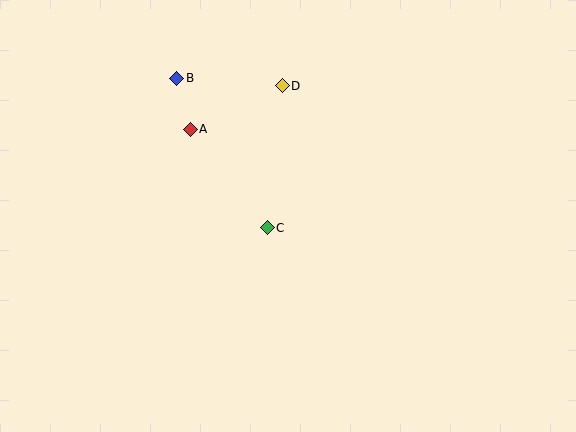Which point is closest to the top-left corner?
Point B is closest to the top-left corner.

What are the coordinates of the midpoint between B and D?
The midpoint between B and D is at (229, 82).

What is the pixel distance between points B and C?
The distance between B and C is 175 pixels.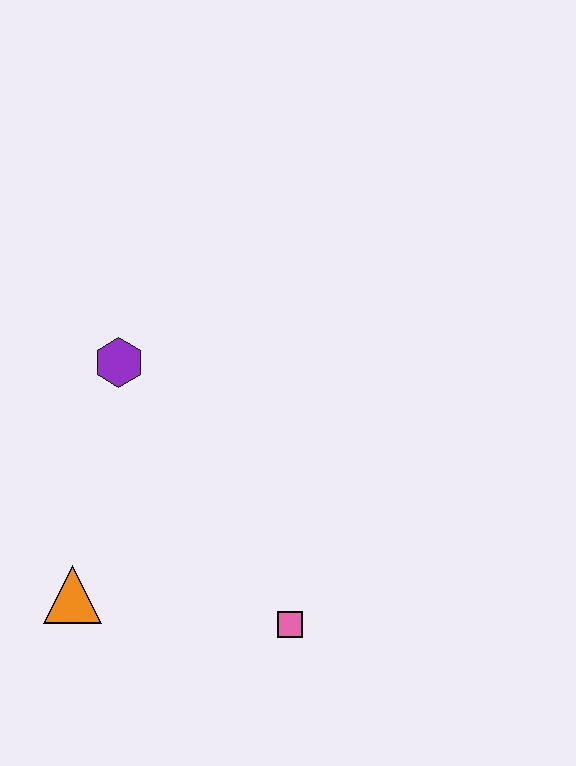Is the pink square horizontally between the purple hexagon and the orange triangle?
No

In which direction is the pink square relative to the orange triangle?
The pink square is to the right of the orange triangle.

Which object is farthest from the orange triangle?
The purple hexagon is farthest from the orange triangle.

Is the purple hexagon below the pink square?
No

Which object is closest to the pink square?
The orange triangle is closest to the pink square.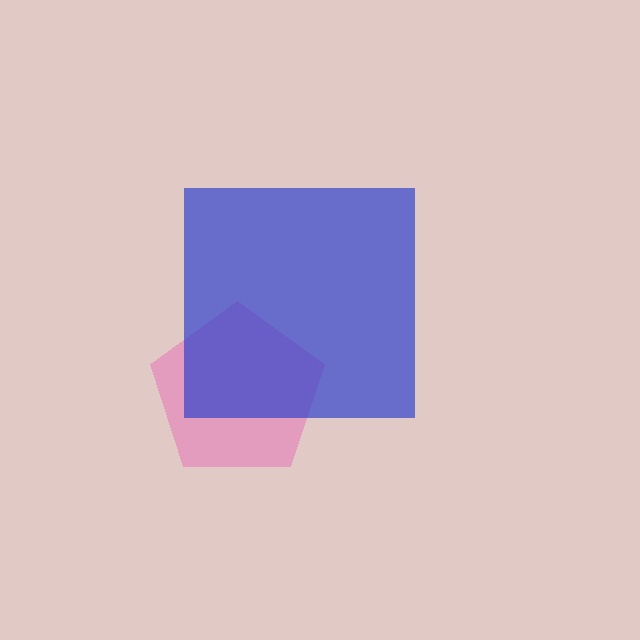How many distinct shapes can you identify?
There are 2 distinct shapes: a pink pentagon, a blue square.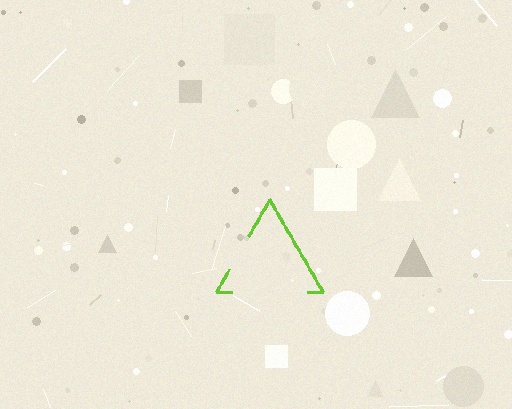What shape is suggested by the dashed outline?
The dashed outline suggests a triangle.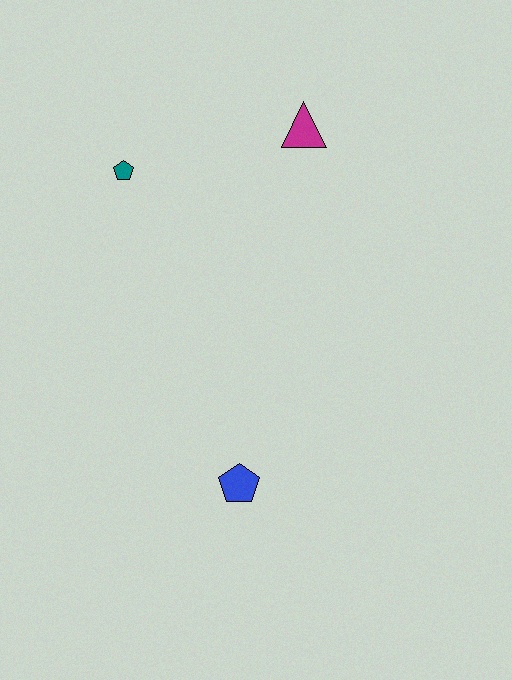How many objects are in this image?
There are 3 objects.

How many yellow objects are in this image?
There are no yellow objects.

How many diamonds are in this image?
There are no diamonds.